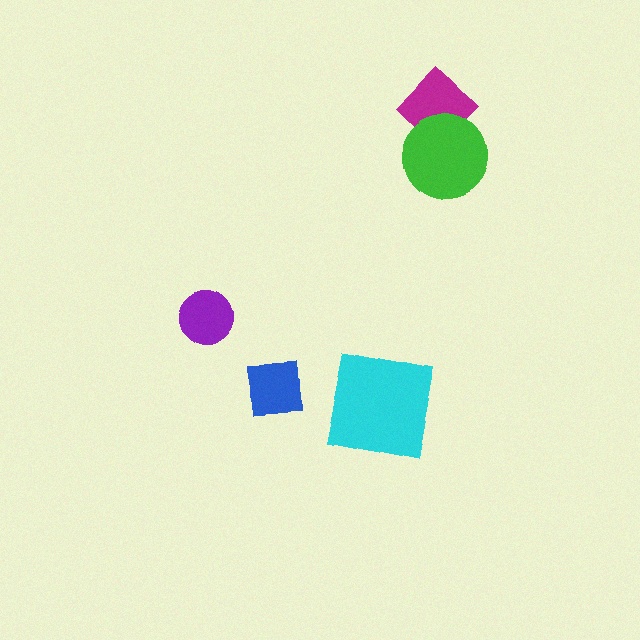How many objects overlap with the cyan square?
0 objects overlap with the cyan square.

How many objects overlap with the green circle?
1 object overlaps with the green circle.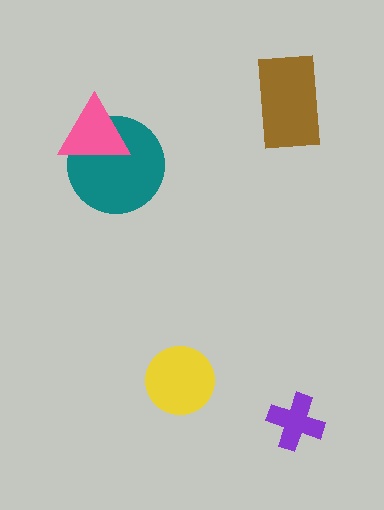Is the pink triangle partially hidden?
No, no other shape covers it.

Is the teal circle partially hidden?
Yes, it is partially covered by another shape.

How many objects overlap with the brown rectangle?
0 objects overlap with the brown rectangle.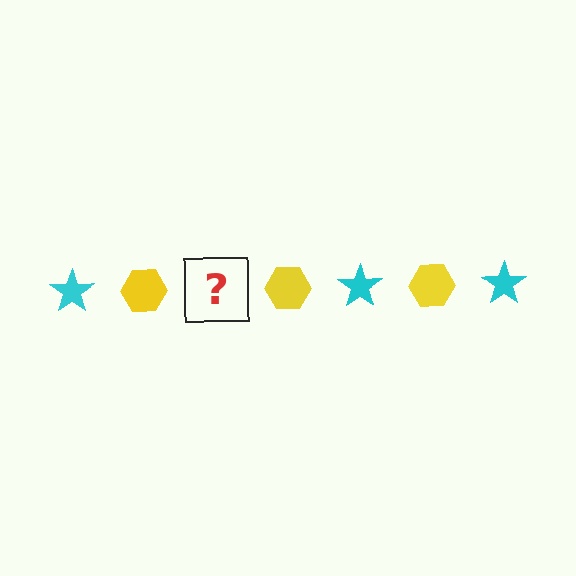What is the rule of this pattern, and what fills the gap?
The rule is that the pattern alternates between cyan star and yellow hexagon. The gap should be filled with a cyan star.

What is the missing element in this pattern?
The missing element is a cyan star.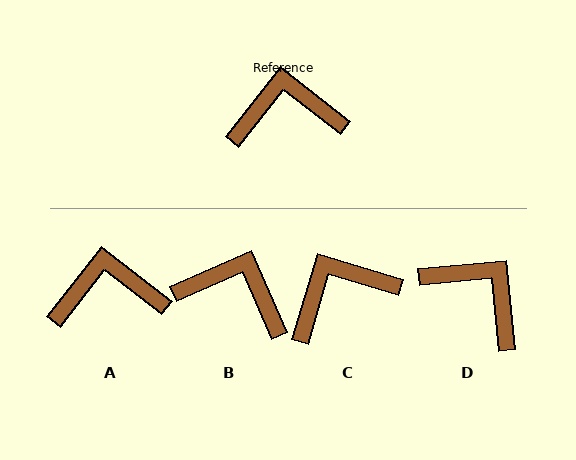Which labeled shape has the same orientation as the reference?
A.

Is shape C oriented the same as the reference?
No, it is off by about 21 degrees.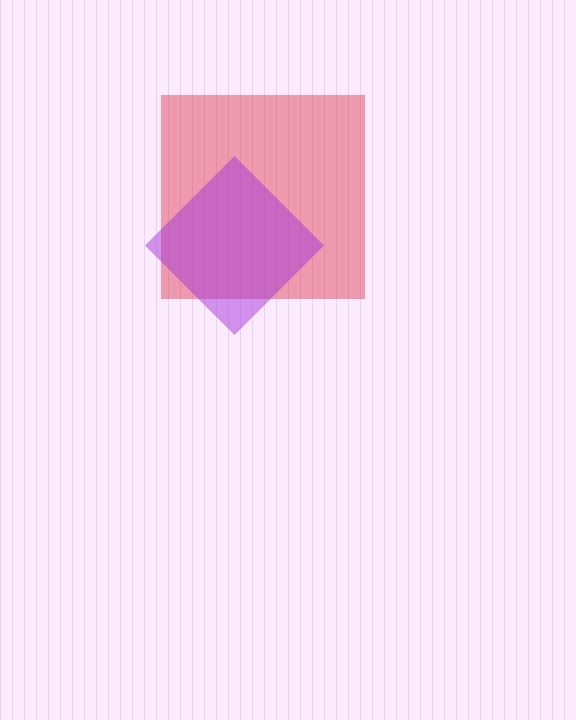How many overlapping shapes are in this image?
There are 2 overlapping shapes in the image.